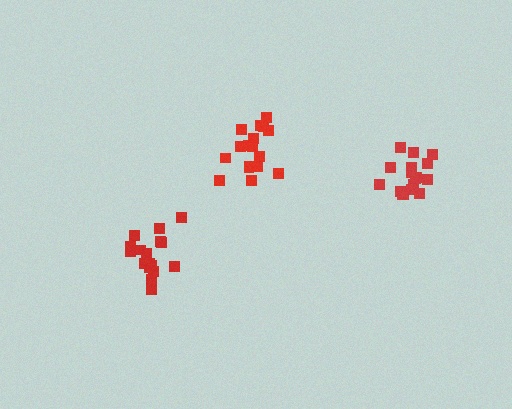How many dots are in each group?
Group 1: 18 dots, Group 2: 17 dots, Group 3: 17 dots (52 total).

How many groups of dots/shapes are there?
There are 3 groups.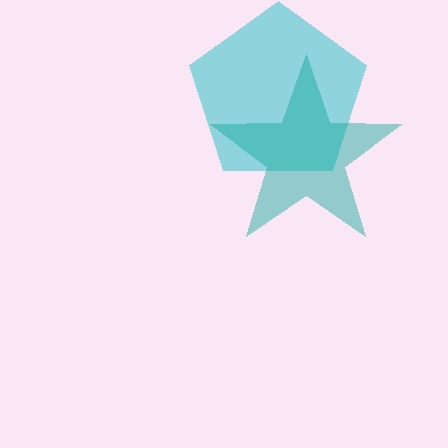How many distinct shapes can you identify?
There are 2 distinct shapes: a cyan pentagon, a teal star.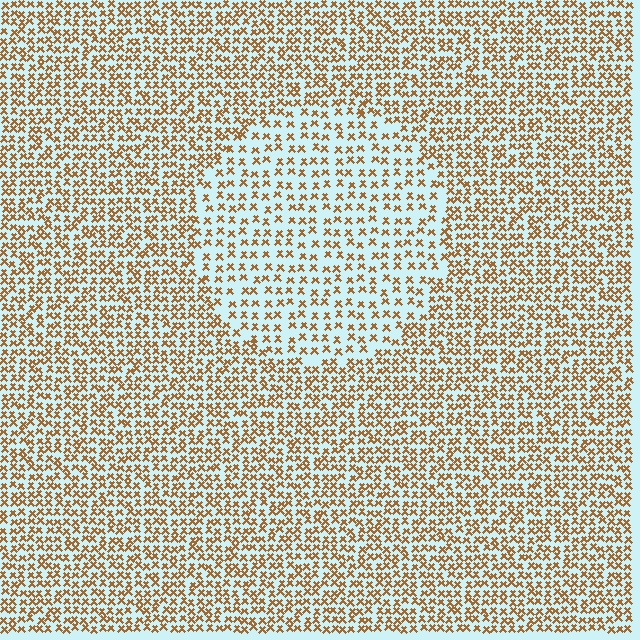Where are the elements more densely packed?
The elements are more densely packed outside the circle boundary.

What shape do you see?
I see a circle.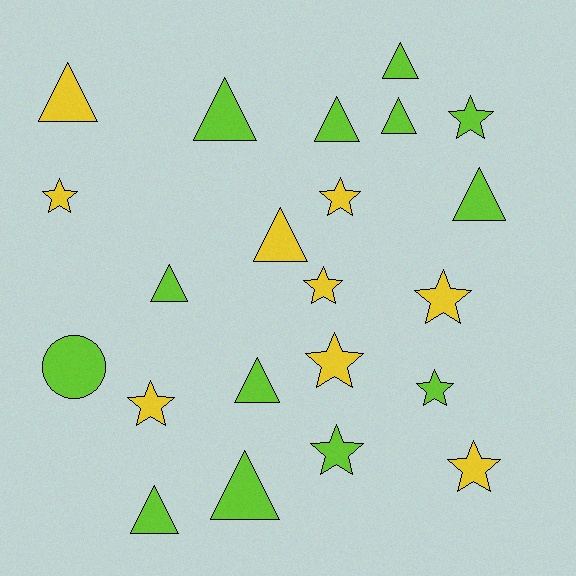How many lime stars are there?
There are 3 lime stars.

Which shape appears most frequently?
Triangle, with 11 objects.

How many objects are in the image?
There are 22 objects.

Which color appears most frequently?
Lime, with 13 objects.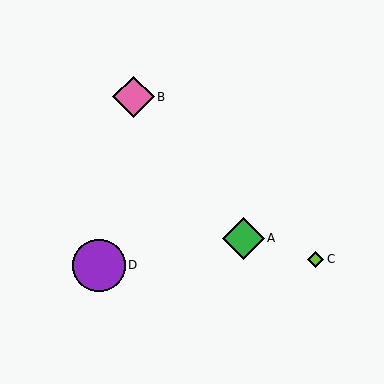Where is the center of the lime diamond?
The center of the lime diamond is at (316, 259).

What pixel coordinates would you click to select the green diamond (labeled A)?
Click at (244, 238) to select the green diamond A.